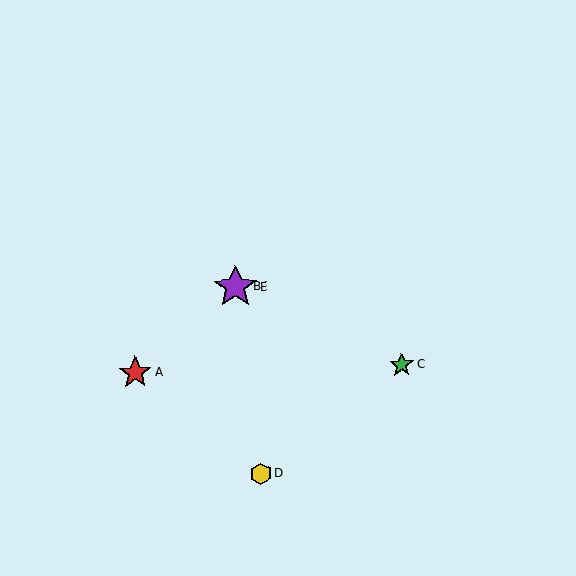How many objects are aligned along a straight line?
3 objects (A, B, E) are aligned along a straight line.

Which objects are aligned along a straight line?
Objects A, B, E are aligned along a straight line.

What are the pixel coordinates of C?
Object C is at (401, 365).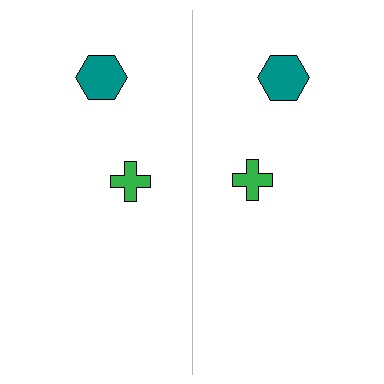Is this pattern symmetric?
Yes, this pattern has bilateral (reflection) symmetry.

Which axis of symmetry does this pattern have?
The pattern has a vertical axis of symmetry running through the center of the image.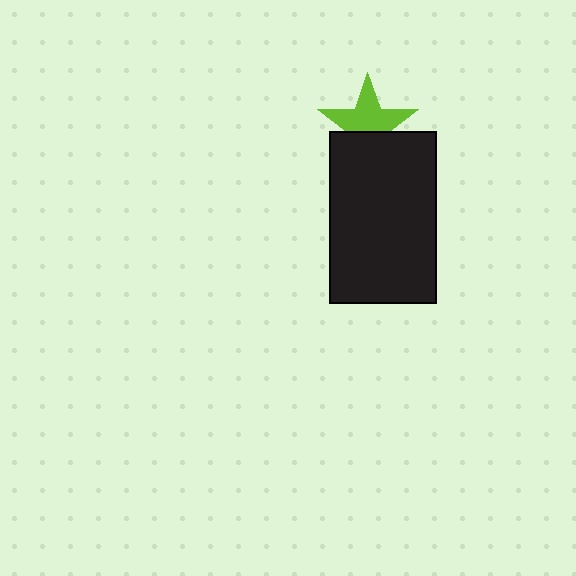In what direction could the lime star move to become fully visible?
The lime star could move up. That would shift it out from behind the black rectangle entirely.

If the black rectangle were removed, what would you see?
You would see the complete lime star.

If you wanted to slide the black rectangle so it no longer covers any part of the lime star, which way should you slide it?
Slide it down — that is the most direct way to separate the two shapes.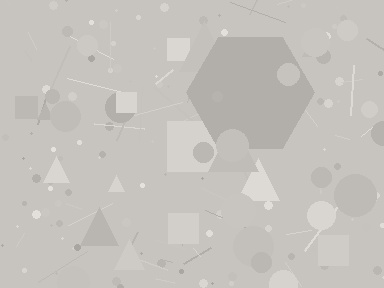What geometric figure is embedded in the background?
A hexagon is embedded in the background.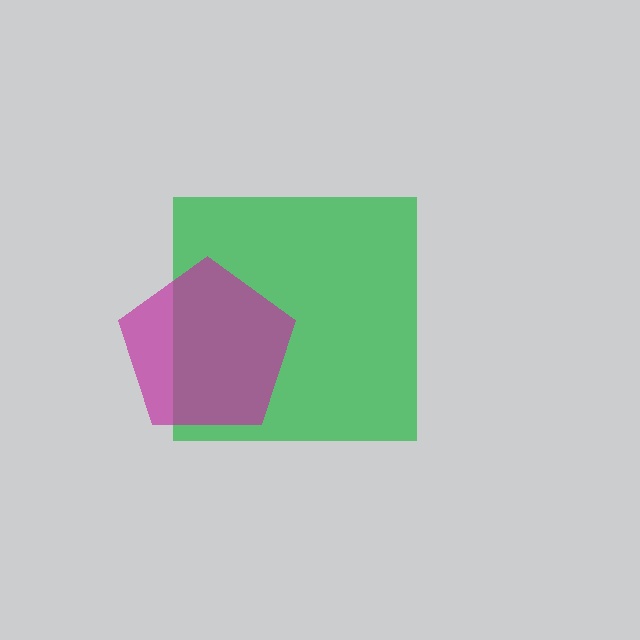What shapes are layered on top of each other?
The layered shapes are: a green square, a magenta pentagon.